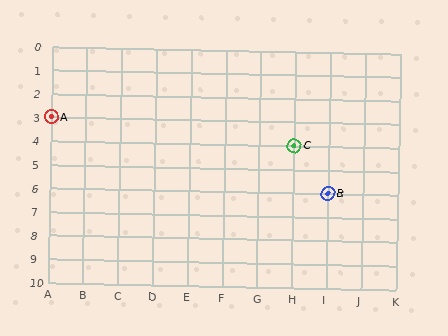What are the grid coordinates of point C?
Point C is at grid coordinates (H, 4).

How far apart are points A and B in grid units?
Points A and B are 8 columns and 3 rows apart (about 8.5 grid units diagonally).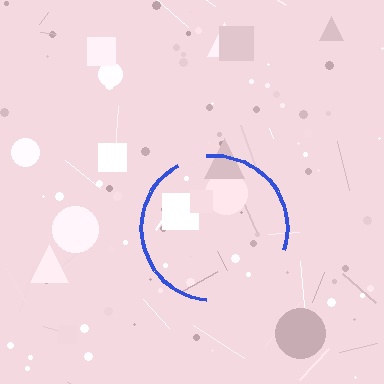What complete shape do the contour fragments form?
The contour fragments form a circle.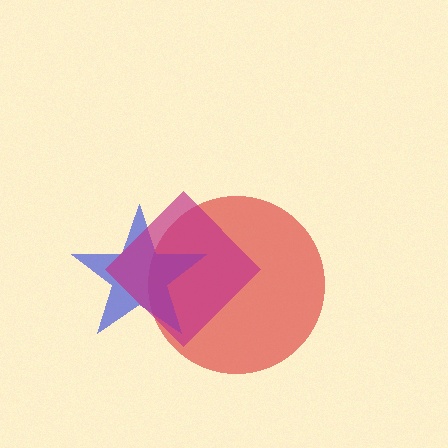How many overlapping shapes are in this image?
There are 3 overlapping shapes in the image.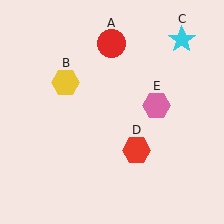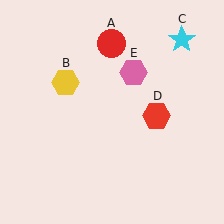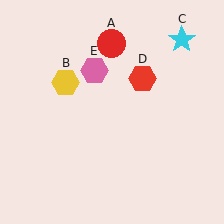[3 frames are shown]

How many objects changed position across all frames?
2 objects changed position: red hexagon (object D), pink hexagon (object E).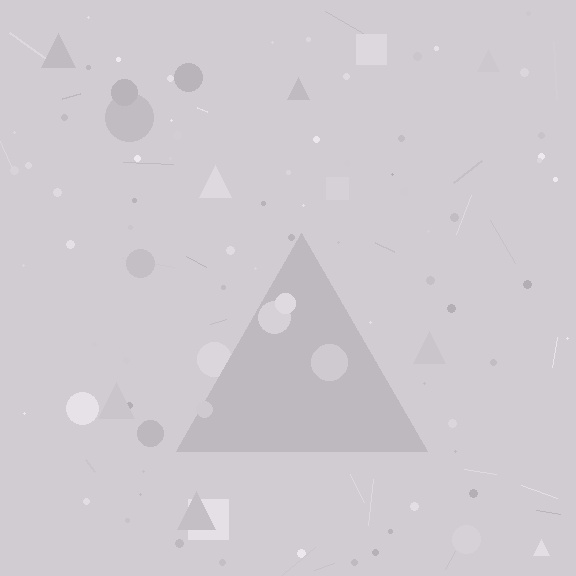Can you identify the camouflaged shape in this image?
The camouflaged shape is a triangle.